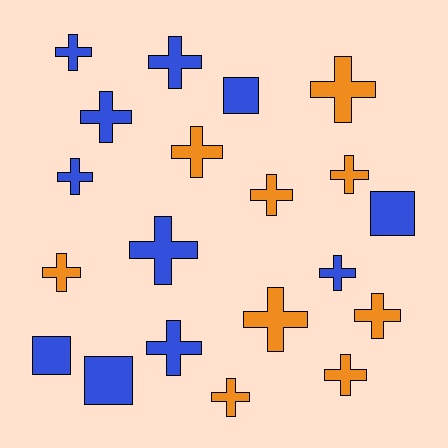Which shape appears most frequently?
Cross, with 16 objects.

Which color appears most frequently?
Blue, with 11 objects.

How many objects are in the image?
There are 20 objects.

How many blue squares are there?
There are 4 blue squares.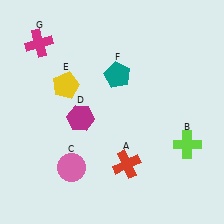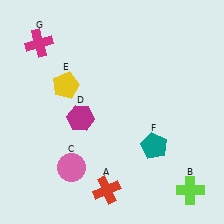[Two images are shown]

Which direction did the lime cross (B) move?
The lime cross (B) moved down.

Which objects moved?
The objects that moved are: the red cross (A), the lime cross (B), the teal pentagon (F).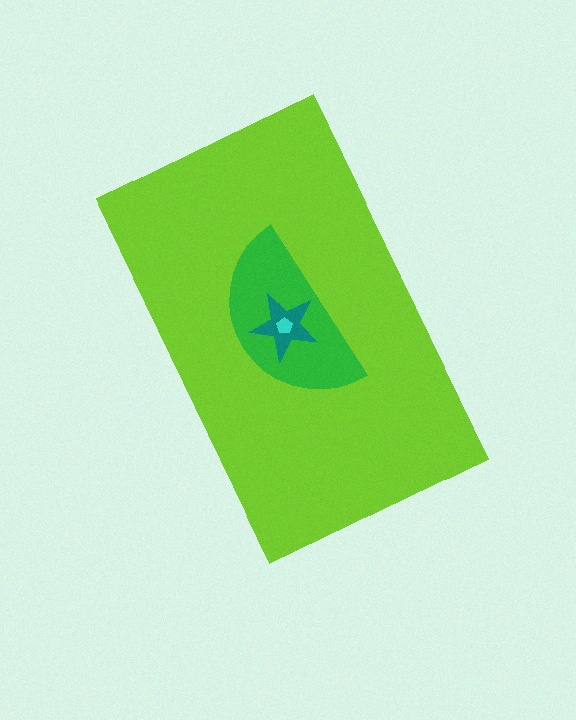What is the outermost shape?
The lime rectangle.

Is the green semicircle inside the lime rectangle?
Yes.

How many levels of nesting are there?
4.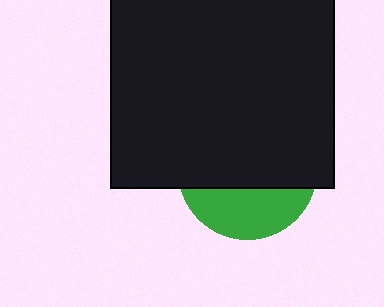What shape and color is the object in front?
The object in front is a black rectangle.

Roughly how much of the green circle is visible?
A small part of it is visible (roughly 33%).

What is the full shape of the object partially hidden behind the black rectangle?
The partially hidden object is a green circle.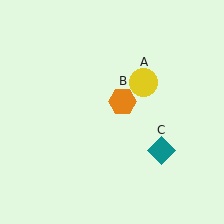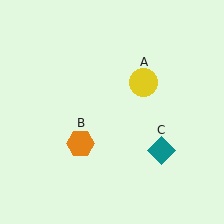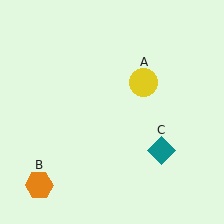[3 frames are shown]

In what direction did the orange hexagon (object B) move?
The orange hexagon (object B) moved down and to the left.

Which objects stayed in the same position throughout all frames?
Yellow circle (object A) and teal diamond (object C) remained stationary.